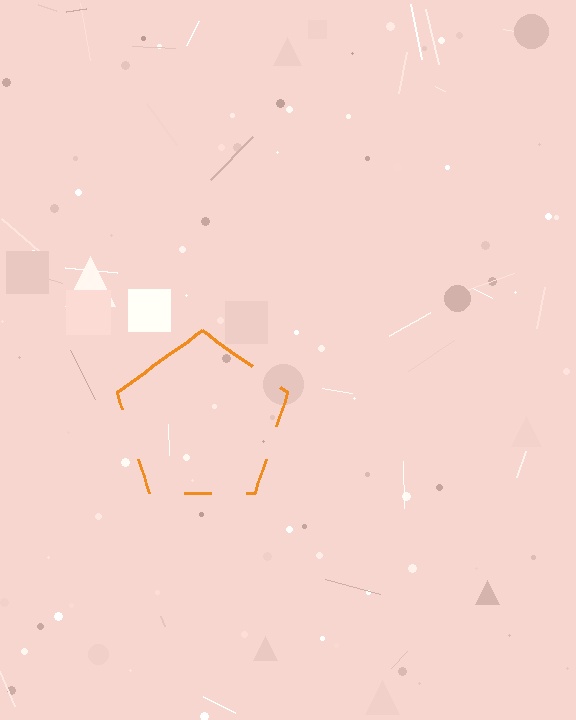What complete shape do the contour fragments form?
The contour fragments form a pentagon.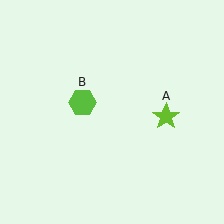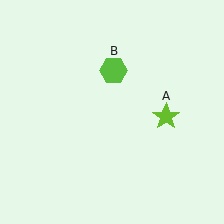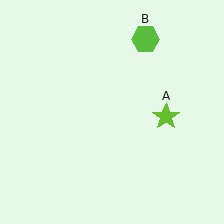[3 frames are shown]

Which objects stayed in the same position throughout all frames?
Lime star (object A) remained stationary.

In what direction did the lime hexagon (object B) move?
The lime hexagon (object B) moved up and to the right.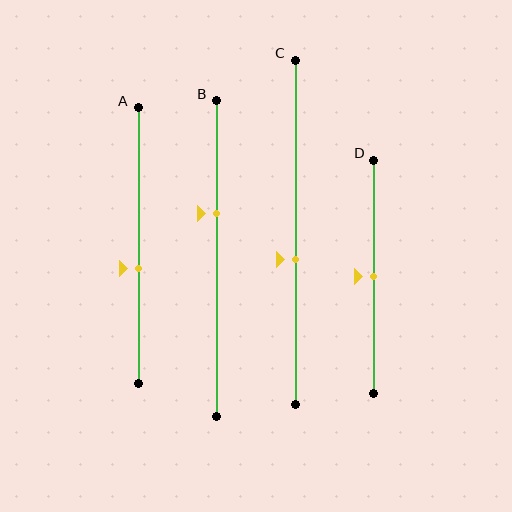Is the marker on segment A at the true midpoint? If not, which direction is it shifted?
No, the marker on segment A is shifted downward by about 8% of the segment length.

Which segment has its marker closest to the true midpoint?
Segment D has its marker closest to the true midpoint.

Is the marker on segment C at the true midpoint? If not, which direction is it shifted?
No, the marker on segment C is shifted downward by about 8% of the segment length.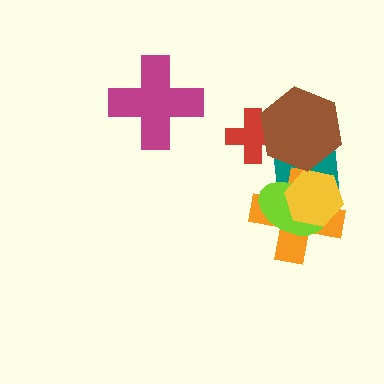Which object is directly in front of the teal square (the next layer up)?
The orange cross is directly in front of the teal square.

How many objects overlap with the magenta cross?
0 objects overlap with the magenta cross.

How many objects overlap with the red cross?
1 object overlaps with the red cross.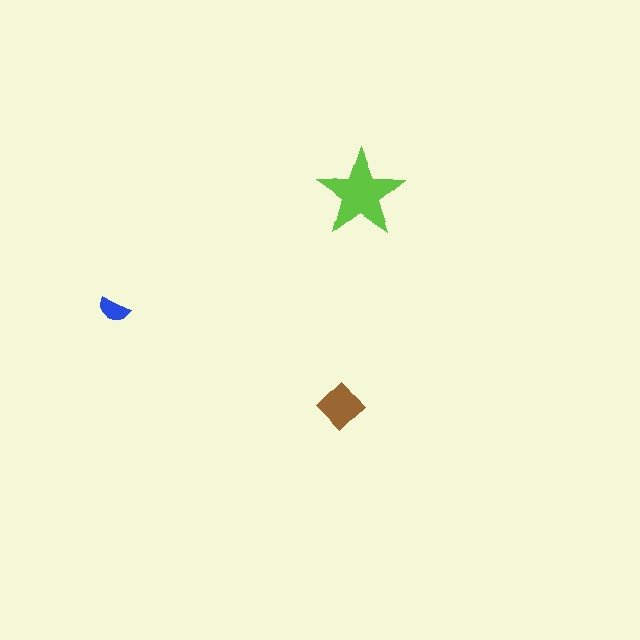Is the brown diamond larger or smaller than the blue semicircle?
Larger.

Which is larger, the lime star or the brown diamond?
The lime star.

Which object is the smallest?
The blue semicircle.